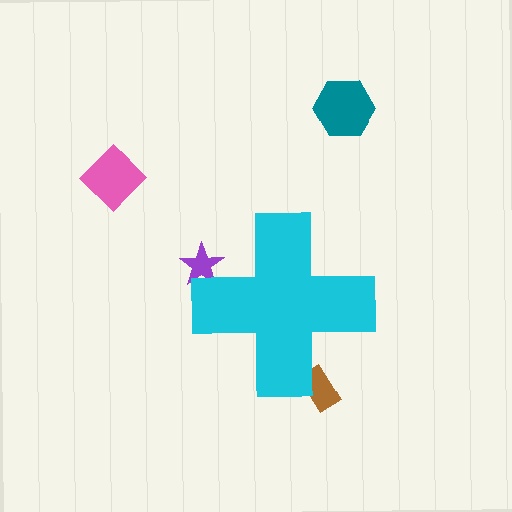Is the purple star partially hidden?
Yes, the purple star is partially hidden behind the cyan cross.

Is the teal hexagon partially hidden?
No, the teal hexagon is fully visible.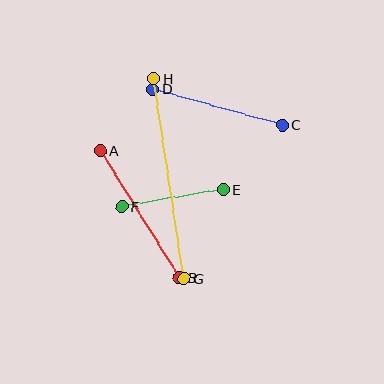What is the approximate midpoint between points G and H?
The midpoint is at approximately (169, 178) pixels.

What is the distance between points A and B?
The distance is approximately 149 pixels.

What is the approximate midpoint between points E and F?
The midpoint is at approximately (173, 198) pixels.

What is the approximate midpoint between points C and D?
The midpoint is at approximately (218, 107) pixels.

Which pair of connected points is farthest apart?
Points G and H are farthest apart.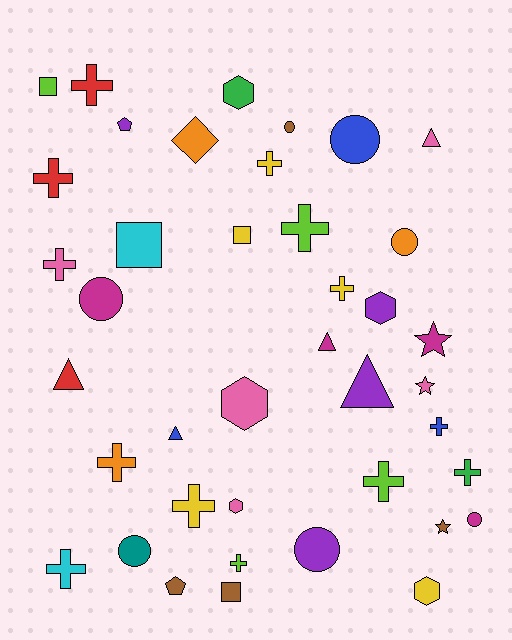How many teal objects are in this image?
There is 1 teal object.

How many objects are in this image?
There are 40 objects.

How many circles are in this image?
There are 7 circles.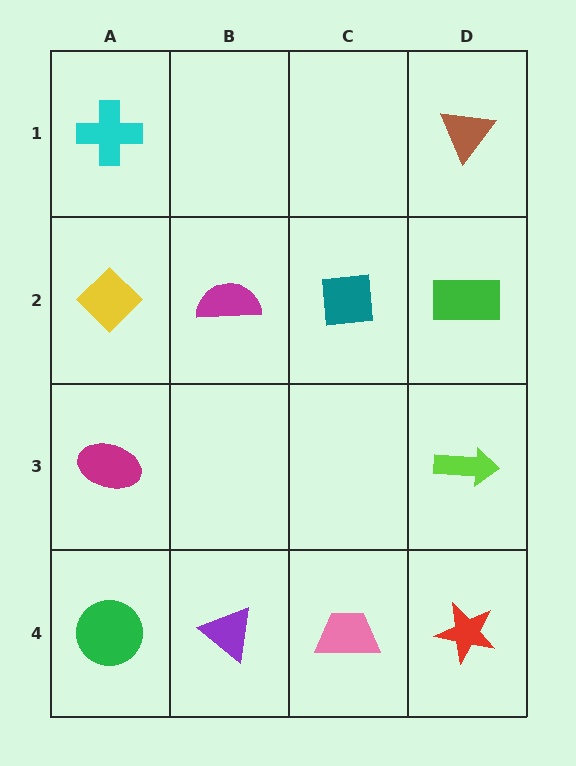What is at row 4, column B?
A purple triangle.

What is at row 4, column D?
A red star.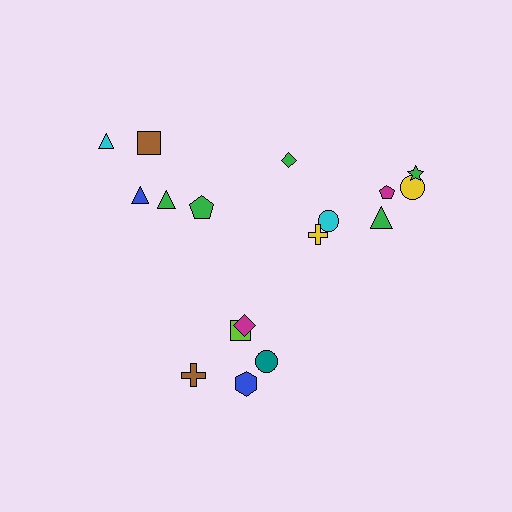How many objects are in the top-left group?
There are 5 objects.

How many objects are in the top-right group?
There are 7 objects.